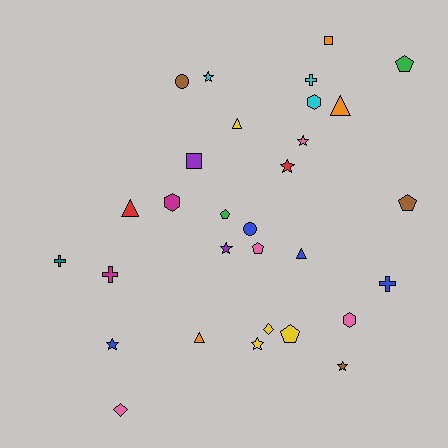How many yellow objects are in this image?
There are 4 yellow objects.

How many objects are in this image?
There are 30 objects.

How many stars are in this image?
There are 7 stars.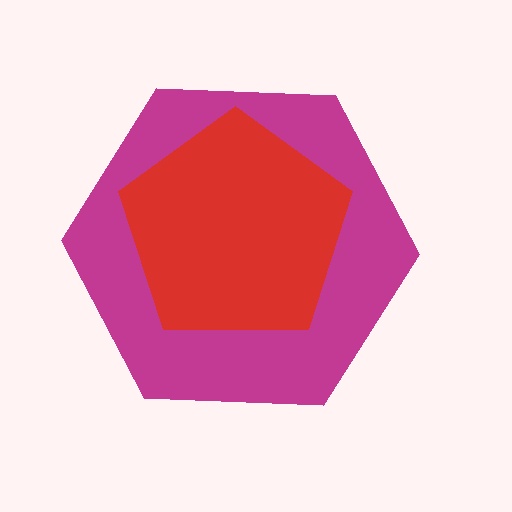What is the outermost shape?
The magenta hexagon.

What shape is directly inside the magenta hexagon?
The red pentagon.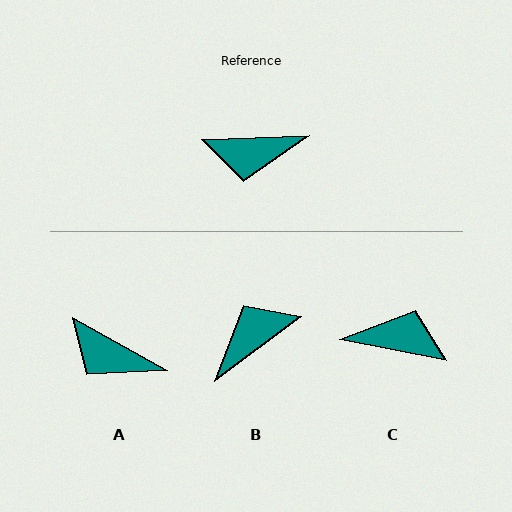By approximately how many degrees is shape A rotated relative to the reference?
Approximately 32 degrees clockwise.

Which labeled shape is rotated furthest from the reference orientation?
C, about 167 degrees away.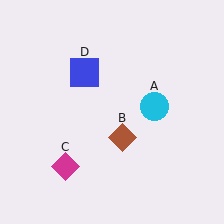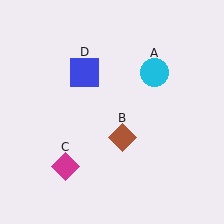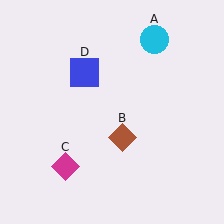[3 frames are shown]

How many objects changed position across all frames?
1 object changed position: cyan circle (object A).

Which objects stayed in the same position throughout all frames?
Brown diamond (object B) and magenta diamond (object C) and blue square (object D) remained stationary.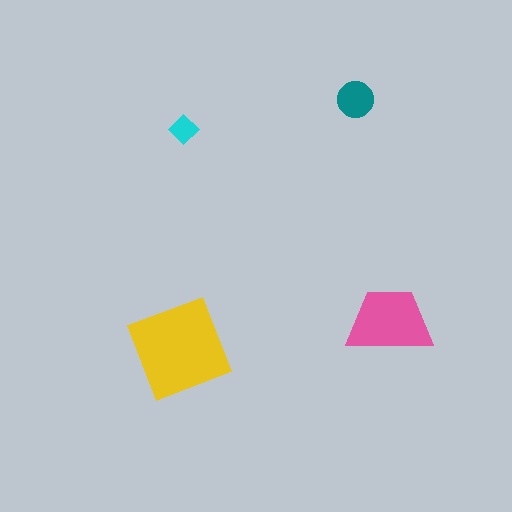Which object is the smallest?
The cyan diamond.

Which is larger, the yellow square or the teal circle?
The yellow square.